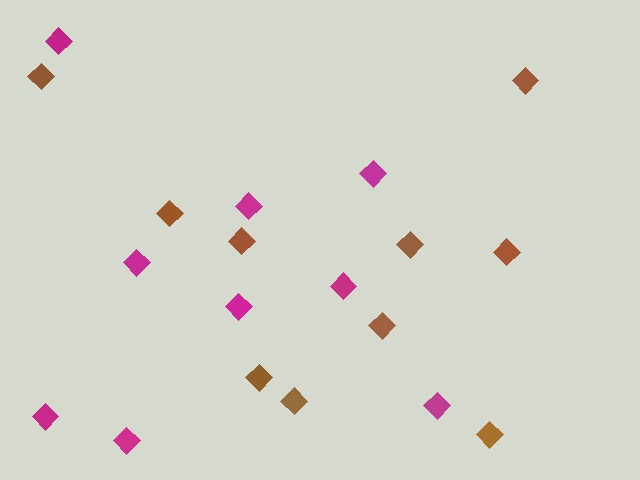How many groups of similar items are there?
There are 2 groups: one group of magenta diamonds (9) and one group of brown diamonds (10).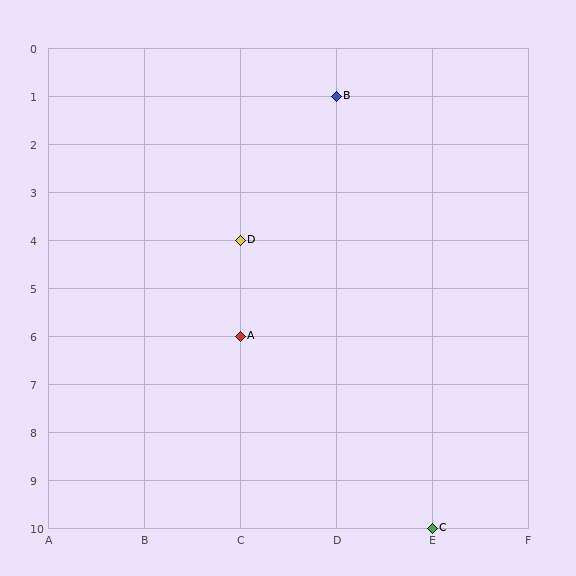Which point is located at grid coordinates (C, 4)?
Point D is at (C, 4).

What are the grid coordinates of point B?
Point B is at grid coordinates (D, 1).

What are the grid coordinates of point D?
Point D is at grid coordinates (C, 4).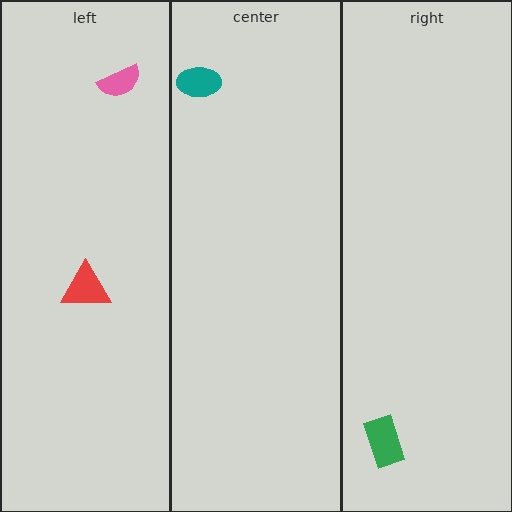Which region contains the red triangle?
The left region.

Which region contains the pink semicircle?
The left region.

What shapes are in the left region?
The pink semicircle, the red triangle.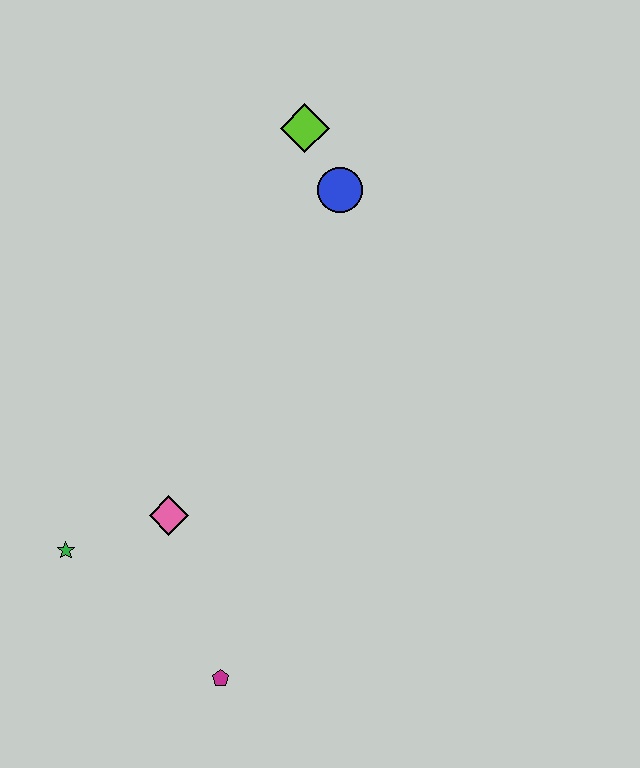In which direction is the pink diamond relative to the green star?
The pink diamond is to the right of the green star.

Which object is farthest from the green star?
The lime diamond is farthest from the green star.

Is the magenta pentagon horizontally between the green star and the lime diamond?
Yes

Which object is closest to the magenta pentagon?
The pink diamond is closest to the magenta pentagon.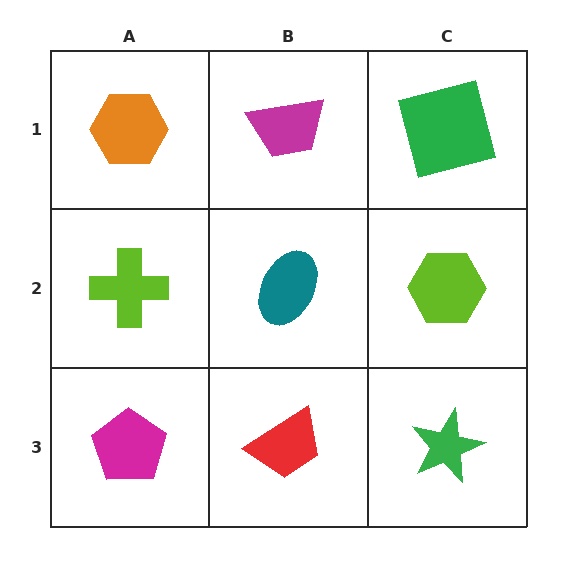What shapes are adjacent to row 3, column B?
A teal ellipse (row 2, column B), a magenta pentagon (row 3, column A), a green star (row 3, column C).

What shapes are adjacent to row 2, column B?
A magenta trapezoid (row 1, column B), a red trapezoid (row 3, column B), a lime cross (row 2, column A), a lime hexagon (row 2, column C).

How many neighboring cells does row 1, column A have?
2.